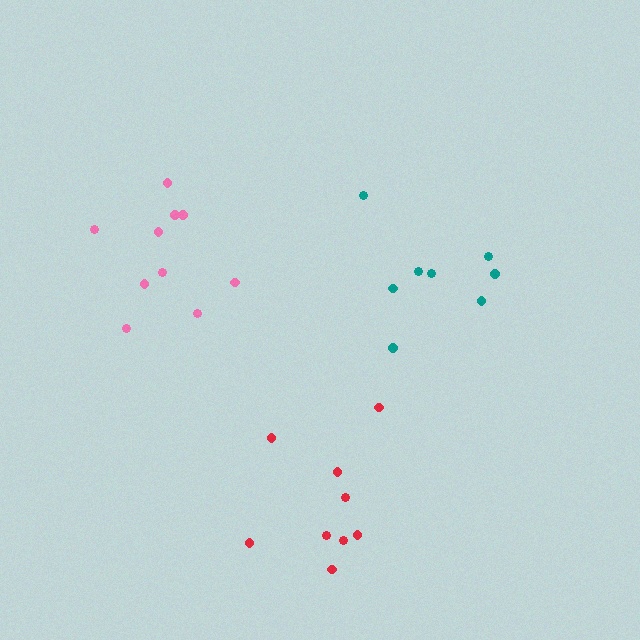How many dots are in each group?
Group 1: 8 dots, Group 2: 10 dots, Group 3: 9 dots (27 total).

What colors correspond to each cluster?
The clusters are colored: teal, pink, red.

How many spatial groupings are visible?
There are 3 spatial groupings.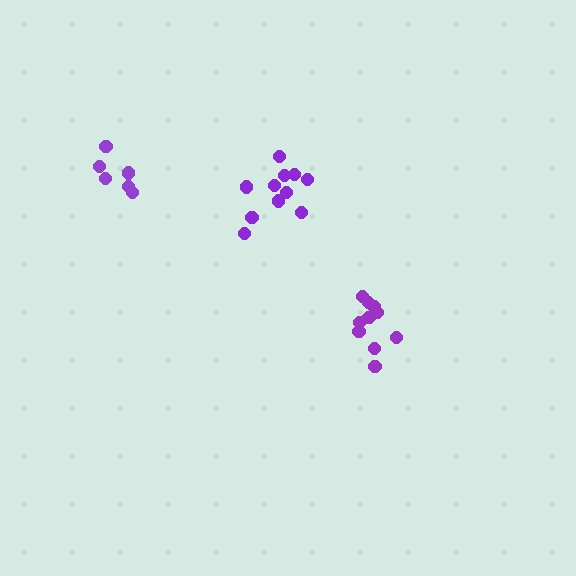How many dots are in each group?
Group 1: 10 dots, Group 2: 6 dots, Group 3: 11 dots (27 total).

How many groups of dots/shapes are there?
There are 3 groups.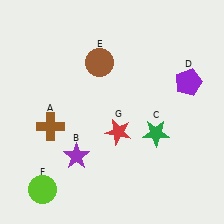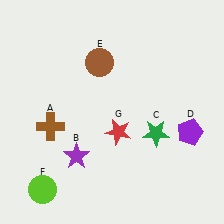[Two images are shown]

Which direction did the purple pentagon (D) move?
The purple pentagon (D) moved down.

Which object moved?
The purple pentagon (D) moved down.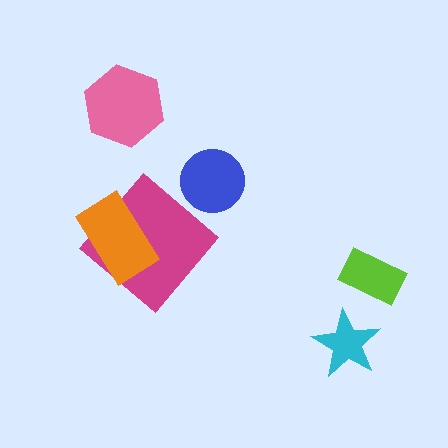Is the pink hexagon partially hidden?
No, no other shape covers it.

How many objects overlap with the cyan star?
0 objects overlap with the cyan star.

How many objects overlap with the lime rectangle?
0 objects overlap with the lime rectangle.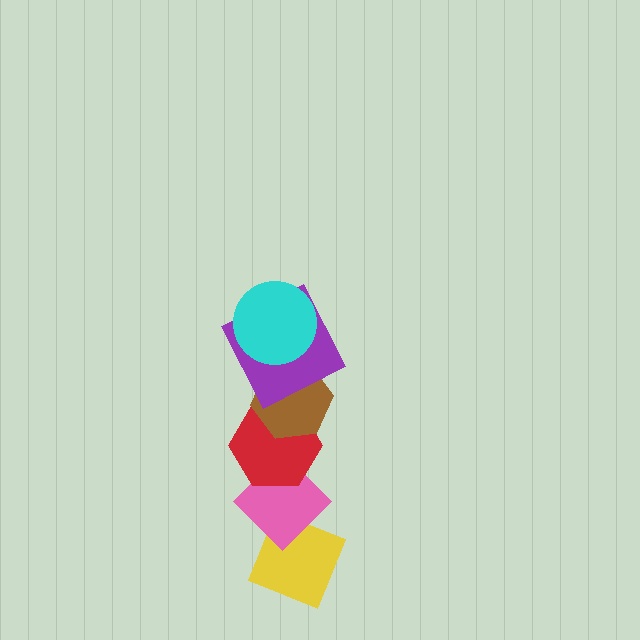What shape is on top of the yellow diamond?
The pink diamond is on top of the yellow diamond.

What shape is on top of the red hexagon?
The brown hexagon is on top of the red hexagon.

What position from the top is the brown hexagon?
The brown hexagon is 3rd from the top.